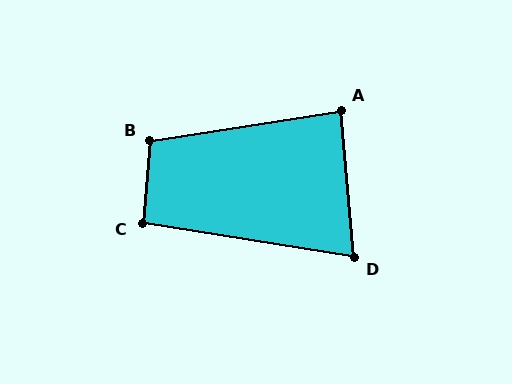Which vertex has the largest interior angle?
B, at approximately 104 degrees.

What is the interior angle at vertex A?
Approximately 86 degrees (approximately right).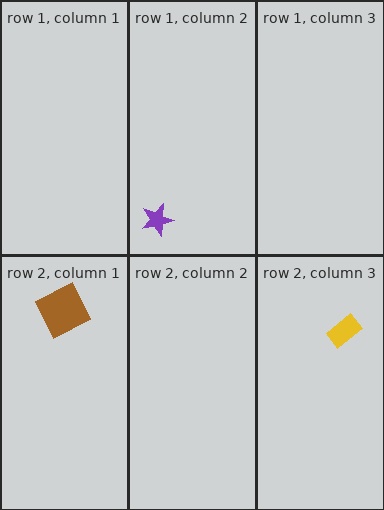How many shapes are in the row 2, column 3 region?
1.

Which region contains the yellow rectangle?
The row 2, column 3 region.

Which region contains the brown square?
The row 2, column 1 region.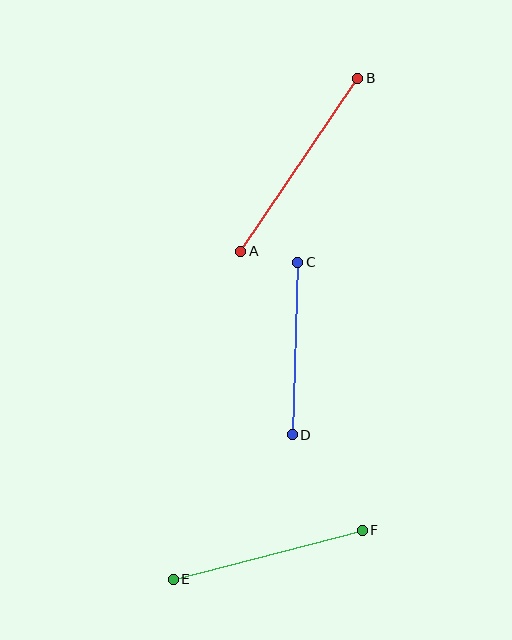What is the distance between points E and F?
The distance is approximately 195 pixels.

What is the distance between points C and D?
The distance is approximately 173 pixels.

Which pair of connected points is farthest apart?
Points A and B are farthest apart.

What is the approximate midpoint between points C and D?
The midpoint is at approximately (295, 349) pixels.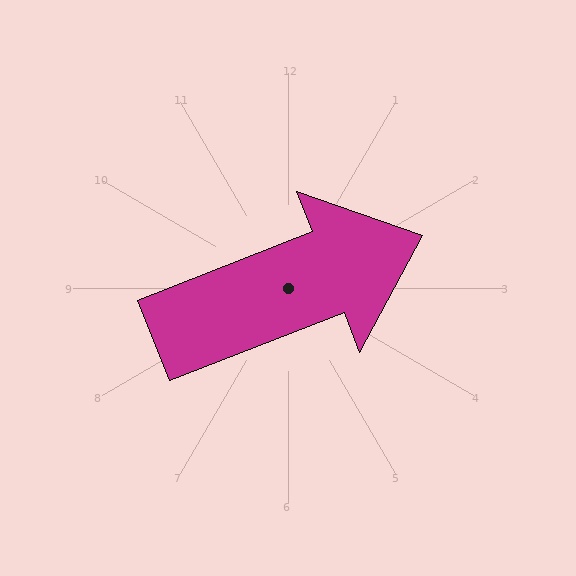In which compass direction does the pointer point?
East.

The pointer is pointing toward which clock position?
Roughly 2 o'clock.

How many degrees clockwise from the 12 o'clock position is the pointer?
Approximately 69 degrees.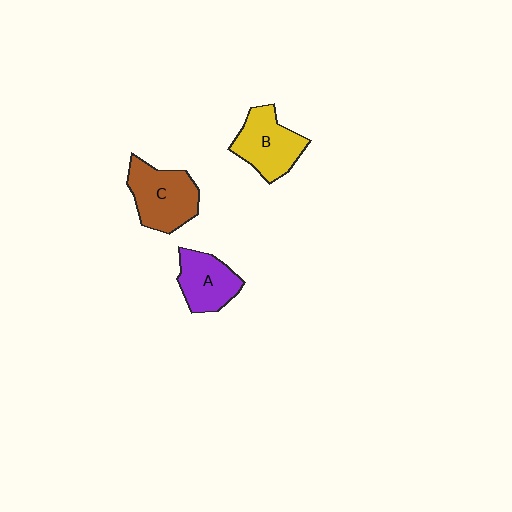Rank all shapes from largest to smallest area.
From largest to smallest: C (brown), B (yellow), A (purple).